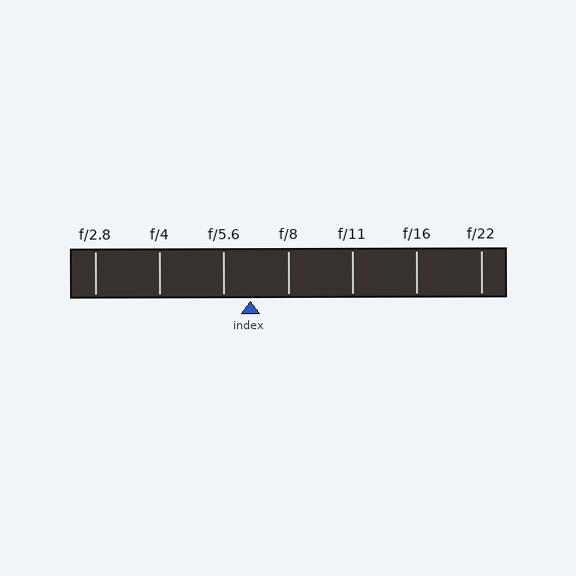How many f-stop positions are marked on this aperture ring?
There are 7 f-stop positions marked.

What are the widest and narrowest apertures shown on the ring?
The widest aperture shown is f/2.8 and the narrowest is f/22.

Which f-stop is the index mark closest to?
The index mark is closest to f/5.6.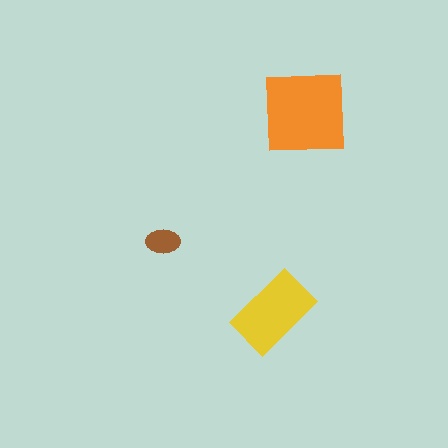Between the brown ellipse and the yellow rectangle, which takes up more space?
The yellow rectangle.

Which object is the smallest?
The brown ellipse.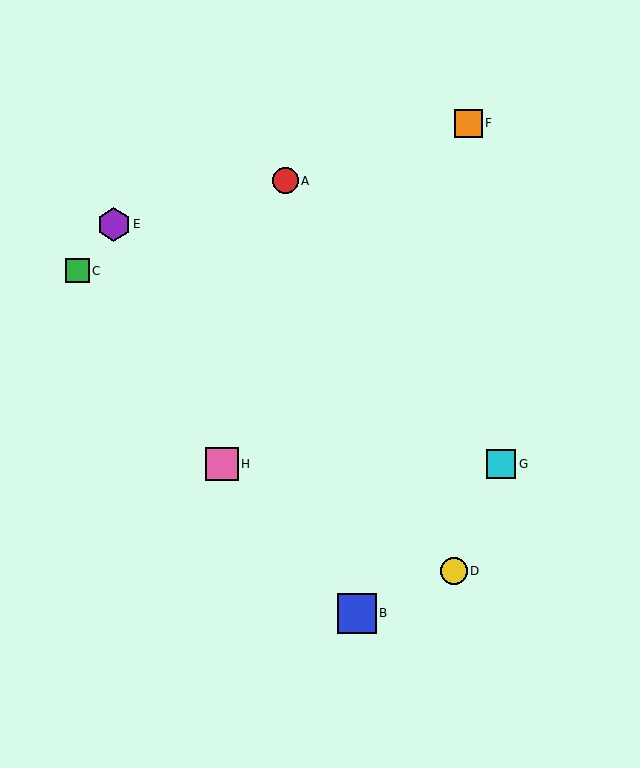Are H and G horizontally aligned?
Yes, both are at y≈464.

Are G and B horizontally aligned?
No, G is at y≈464 and B is at y≈613.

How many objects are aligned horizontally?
2 objects (G, H) are aligned horizontally.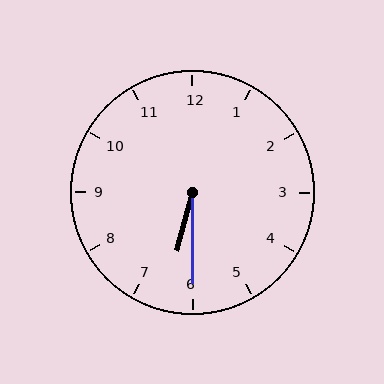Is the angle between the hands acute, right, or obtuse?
It is acute.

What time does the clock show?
6:30.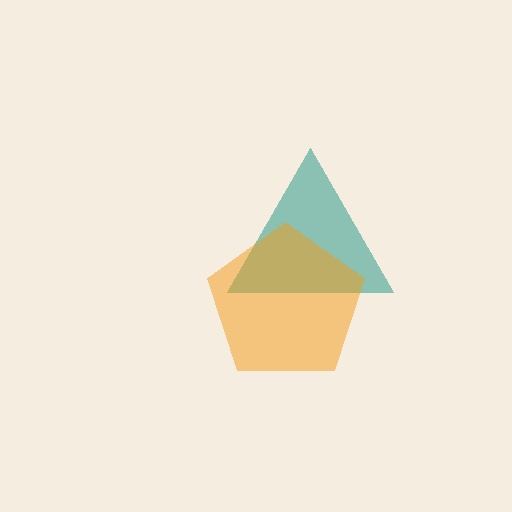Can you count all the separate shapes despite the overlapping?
Yes, there are 2 separate shapes.